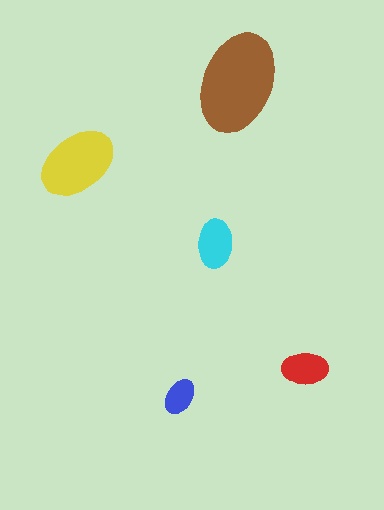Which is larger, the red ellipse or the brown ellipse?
The brown one.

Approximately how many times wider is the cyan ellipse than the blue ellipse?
About 1.5 times wider.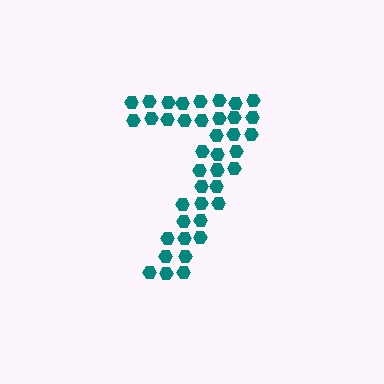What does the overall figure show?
The overall figure shows the digit 7.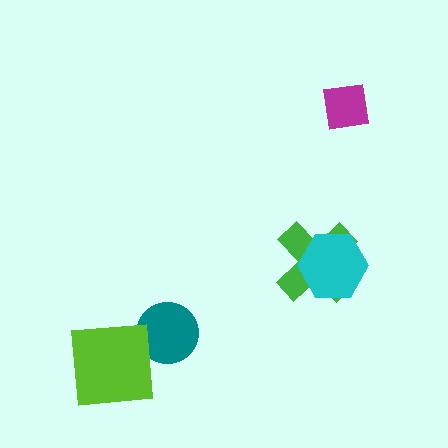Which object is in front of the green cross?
The cyan hexagon is in front of the green cross.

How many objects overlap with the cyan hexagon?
1 object overlaps with the cyan hexagon.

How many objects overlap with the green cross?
1 object overlaps with the green cross.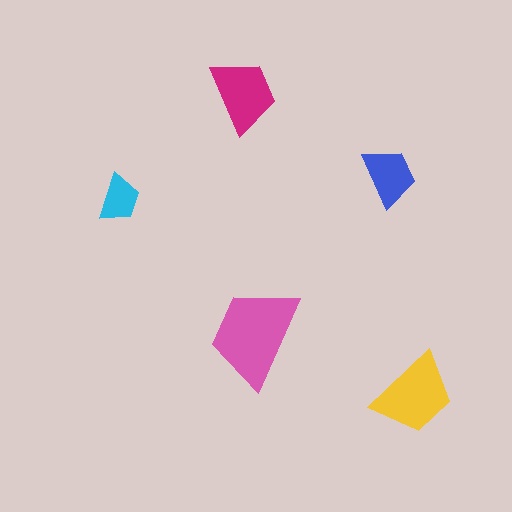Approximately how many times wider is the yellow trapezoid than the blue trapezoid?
About 1.5 times wider.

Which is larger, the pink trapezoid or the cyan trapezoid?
The pink one.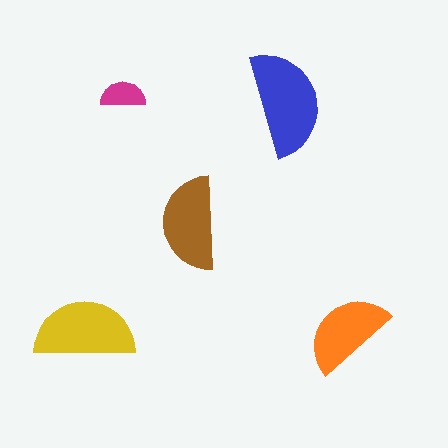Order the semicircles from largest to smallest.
the blue one, the yellow one, the brown one, the orange one, the magenta one.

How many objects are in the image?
There are 5 objects in the image.